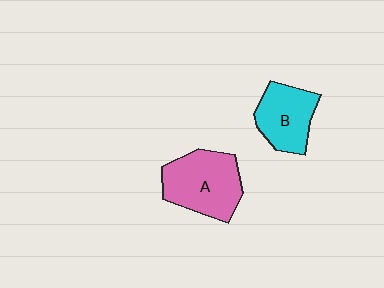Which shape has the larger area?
Shape A (pink).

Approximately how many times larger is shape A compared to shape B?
Approximately 1.3 times.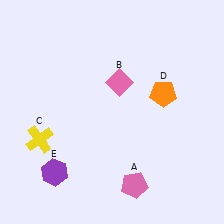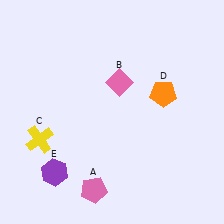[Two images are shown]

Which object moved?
The pink pentagon (A) moved left.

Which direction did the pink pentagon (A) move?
The pink pentagon (A) moved left.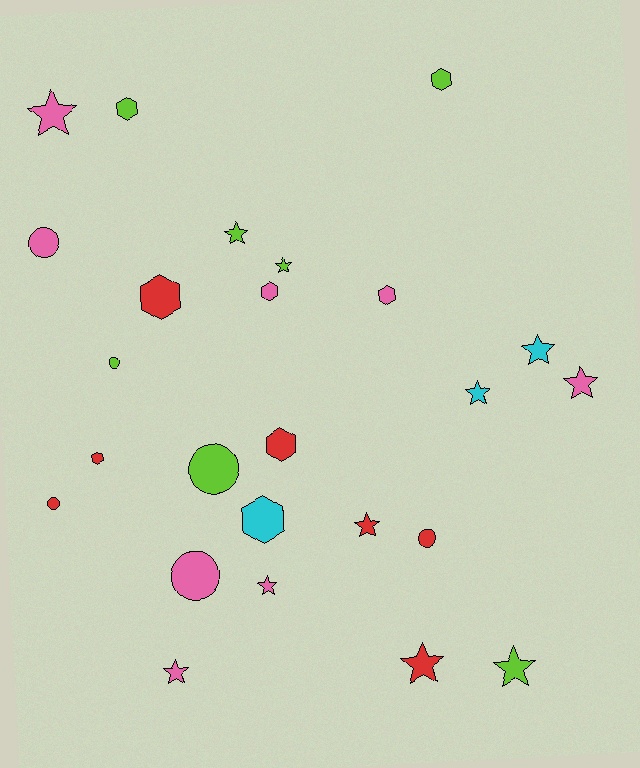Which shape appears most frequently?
Star, with 11 objects.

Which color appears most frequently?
Pink, with 8 objects.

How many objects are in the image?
There are 25 objects.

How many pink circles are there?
There are 2 pink circles.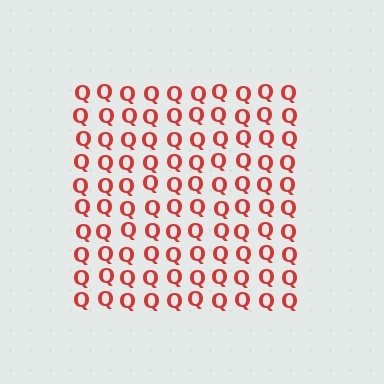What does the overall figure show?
The overall figure shows a square.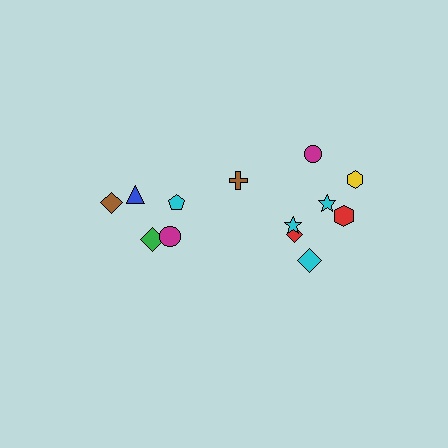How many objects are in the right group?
There are 8 objects.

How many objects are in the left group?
There are 5 objects.